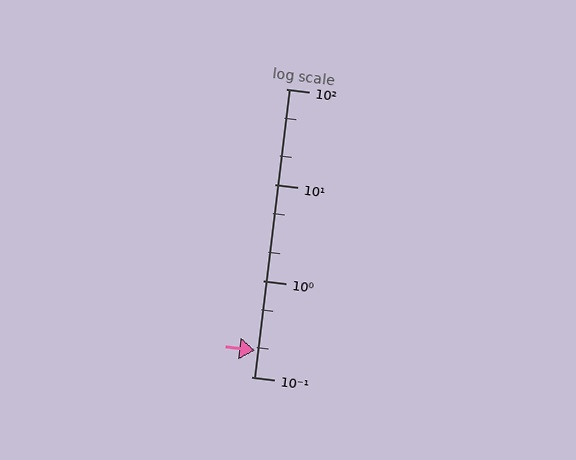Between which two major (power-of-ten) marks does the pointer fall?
The pointer is between 0.1 and 1.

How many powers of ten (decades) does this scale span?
The scale spans 3 decades, from 0.1 to 100.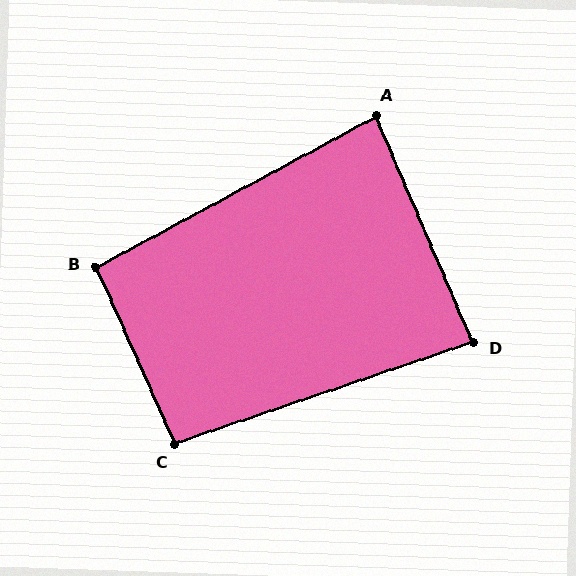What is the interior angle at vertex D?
Approximately 86 degrees (approximately right).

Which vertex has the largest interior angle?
C, at approximately 95 degrees.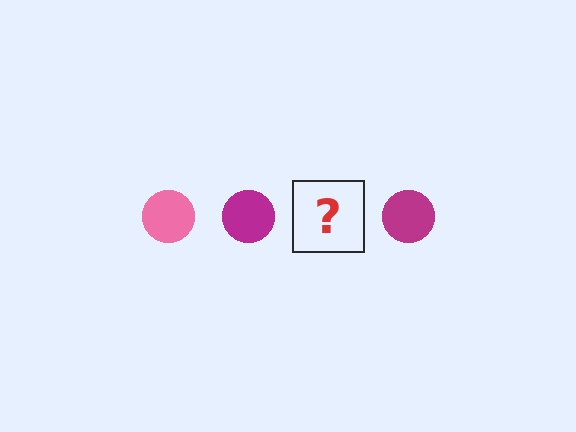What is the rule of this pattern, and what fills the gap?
The rule is that the pattern cycles through pink, magenta circles. The gap should be filled with a pink circle.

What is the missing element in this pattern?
The missing element is a pink circle.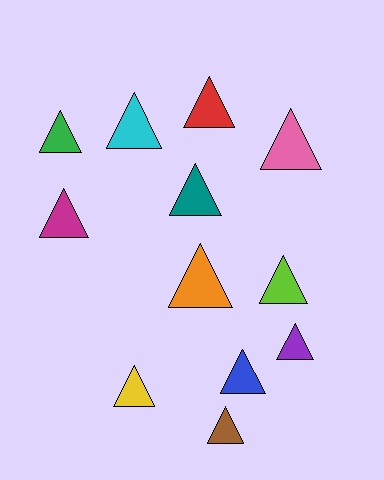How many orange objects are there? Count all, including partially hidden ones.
There is 1 orange object.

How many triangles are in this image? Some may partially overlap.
There are 12 triangles.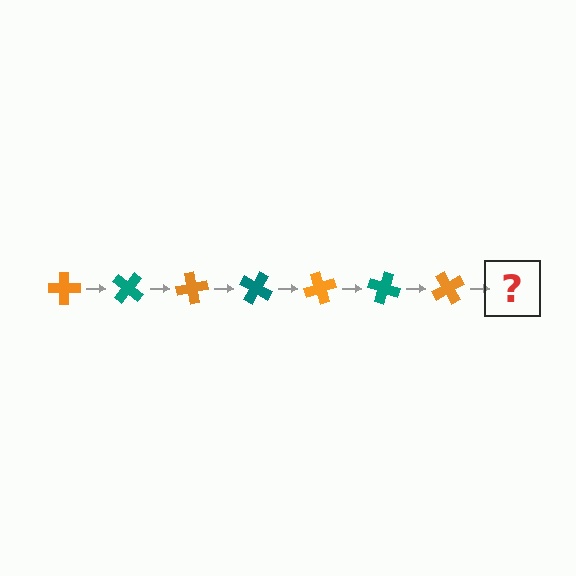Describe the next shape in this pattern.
It should be a teal cross, rotated 280 degrees from the start.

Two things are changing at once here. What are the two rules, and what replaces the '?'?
The two rules are that it rotates 40 degrees each step and the color cycles through orange and teal. The '?' should be a teal cross, rotated 280 degrees from the start.